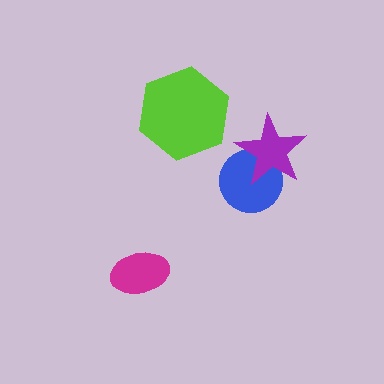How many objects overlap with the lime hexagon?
0 objects overlap with the lime hexagon.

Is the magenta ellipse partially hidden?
No, no other shape covers it.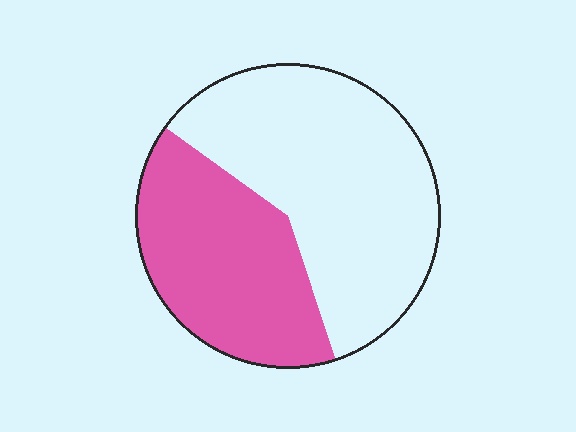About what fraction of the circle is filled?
About two fifths (2/5).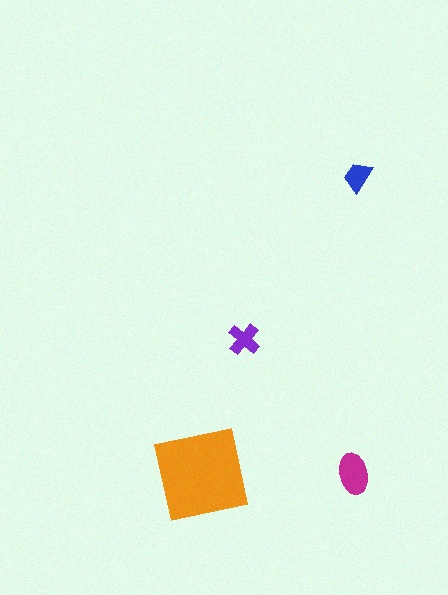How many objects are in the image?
There are 4 objects in the image.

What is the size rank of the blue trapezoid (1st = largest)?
4th.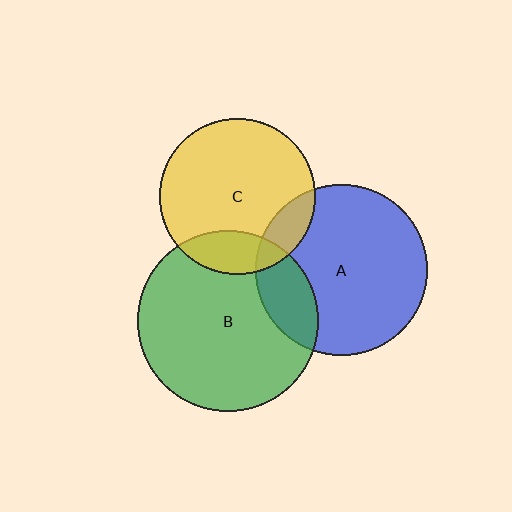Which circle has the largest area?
Circle B (green).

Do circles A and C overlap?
Yes.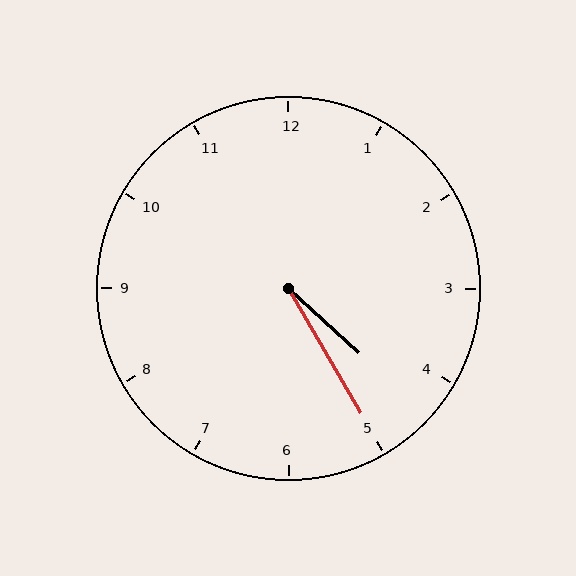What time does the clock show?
4:25.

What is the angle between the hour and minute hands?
Approximately 18 degrees.